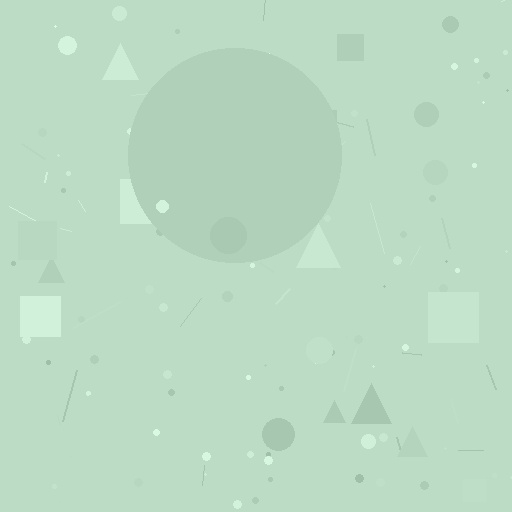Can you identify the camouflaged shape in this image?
The camouflaged shape is a circle.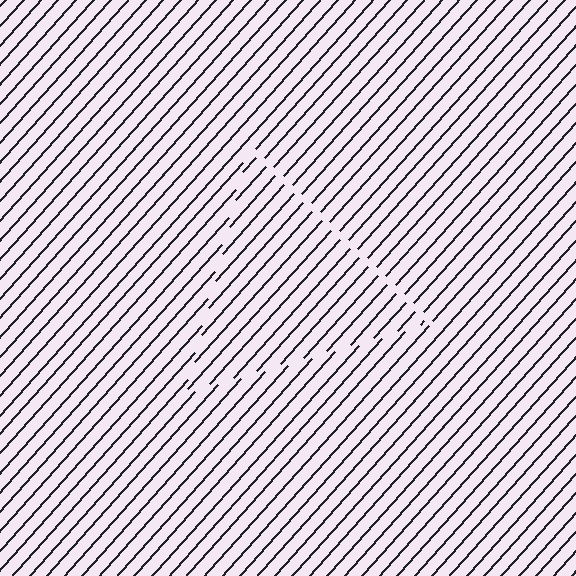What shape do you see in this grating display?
An illusory triangle. The interior of the shape contains the same grating, shifted by half a period — the contour is defined by the phase discontinuity where line-ends from the inner and outer gratings abut.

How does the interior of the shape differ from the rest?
The interior of the shape contains the same grating, shifted by half a period — the contour is defined by the phase discontinuity where line-ends from the inner and outer gratings abut.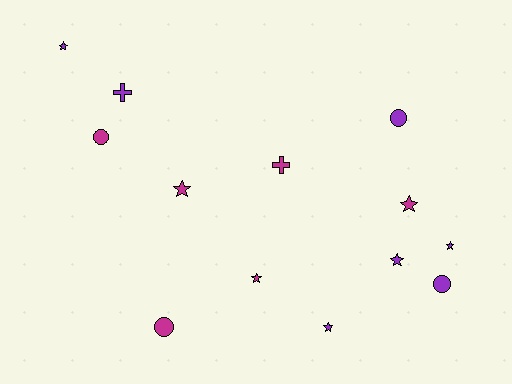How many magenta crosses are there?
There is 1 magenta cross.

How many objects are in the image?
There are 13 objects.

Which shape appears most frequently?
Star, with 7 objects.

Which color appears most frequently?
Purple, with 7 objects.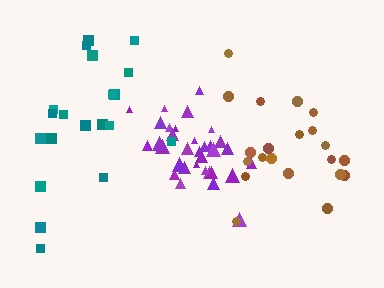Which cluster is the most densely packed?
Purple.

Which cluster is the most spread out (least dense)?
Teal.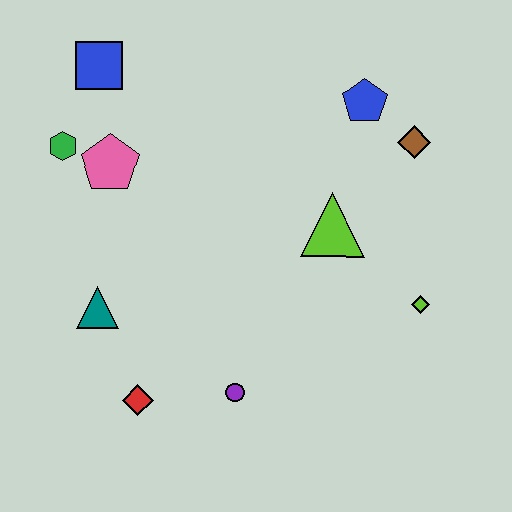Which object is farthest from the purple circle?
The blue square is farthest from the purple circle.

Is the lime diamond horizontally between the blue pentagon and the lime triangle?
No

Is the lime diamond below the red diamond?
No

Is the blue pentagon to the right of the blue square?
Yes